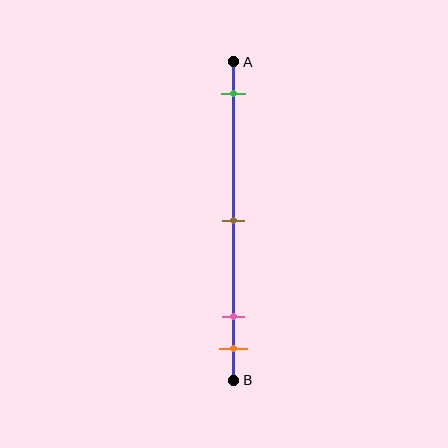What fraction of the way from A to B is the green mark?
The green mark is approximately 10% (0.1) of the way from A to B.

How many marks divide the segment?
There are 4 marks dividing the segment.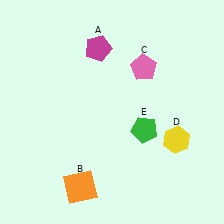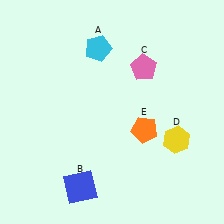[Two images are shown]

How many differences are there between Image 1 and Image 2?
There are 3 differences between the two images.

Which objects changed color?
A changed from magenta to cyan. B changed from orange to blue. E changed from green to orange.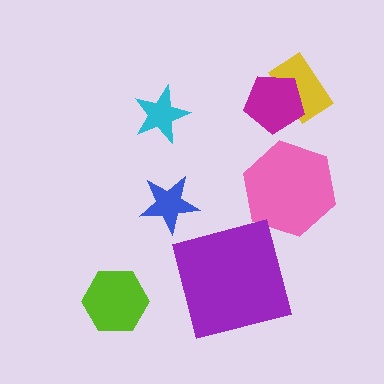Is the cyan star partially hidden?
No, no other shape covers it.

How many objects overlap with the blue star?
0 objects overlap with the blue star.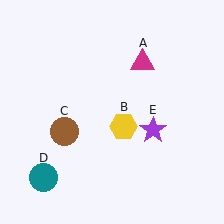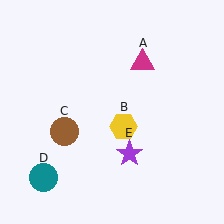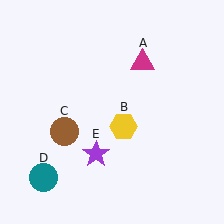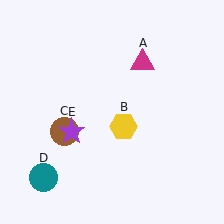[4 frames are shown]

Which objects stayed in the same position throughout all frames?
Magenta triangle (object A) and yellow hexagon (object B) and brown circle (object C) and teal circle (object D) remained stationary.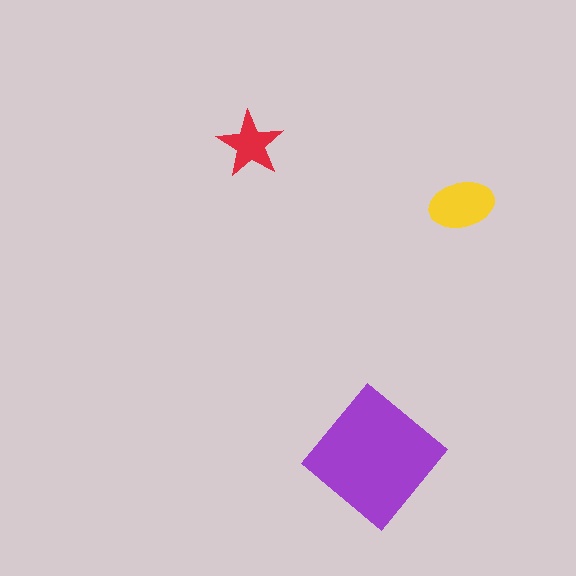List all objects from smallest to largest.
The red star, the yellow ellipse, the purple diamond.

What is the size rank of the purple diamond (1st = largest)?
1st.